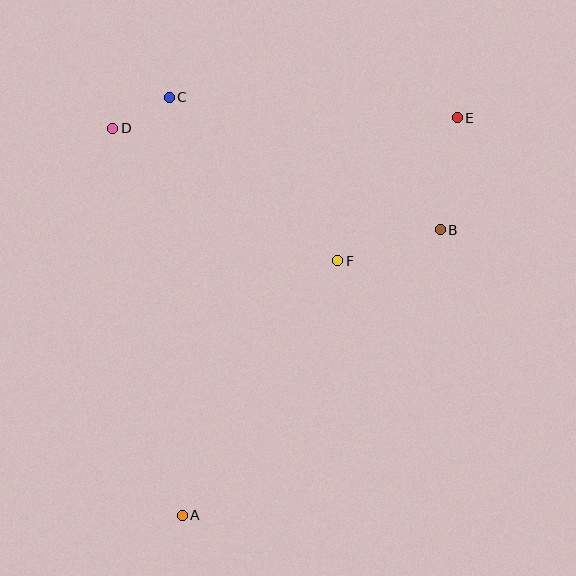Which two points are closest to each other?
Points C and D are closest to each other.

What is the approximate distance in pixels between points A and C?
The distance between A and C is approximately 418 pixels.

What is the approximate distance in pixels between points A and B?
The distance between A and B is approximately 385 pixels.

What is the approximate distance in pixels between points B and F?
The distance between B and F is approximately 108 pixels.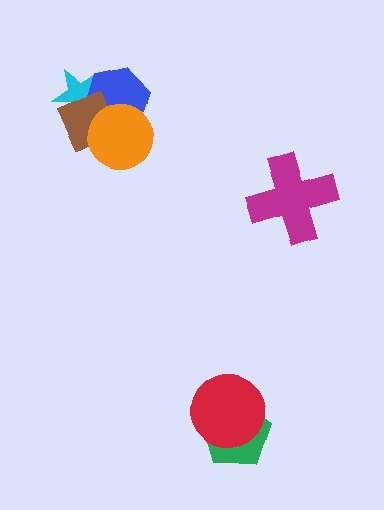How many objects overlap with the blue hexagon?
3 objects overlap with the blue hexagon.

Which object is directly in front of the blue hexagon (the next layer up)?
The brown diamond is directly in front of the blue hexagon.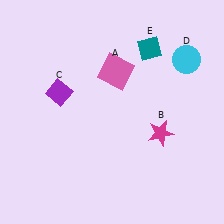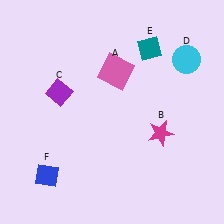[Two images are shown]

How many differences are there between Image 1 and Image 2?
There is 1 difference between the two images.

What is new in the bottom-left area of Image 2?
A blue diamond (F) was added in the bottom-left area of Image 2.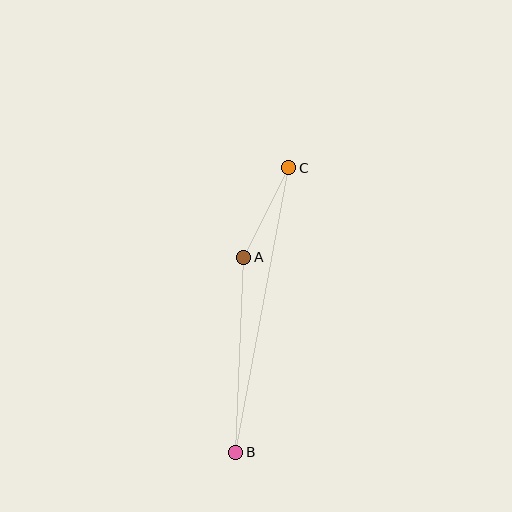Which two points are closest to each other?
Points A and C are closest to each other.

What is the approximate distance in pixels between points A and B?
The distance between A and B is approximately 195 pixels.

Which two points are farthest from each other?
Points B and C are farthest from each other.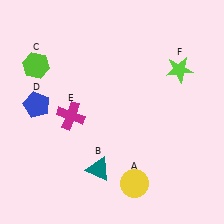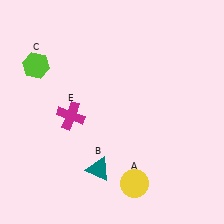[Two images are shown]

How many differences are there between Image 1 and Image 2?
There are 2 differences between the two images.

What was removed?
The blue pentagon (D), the lime star (F) were removed in Image 2.